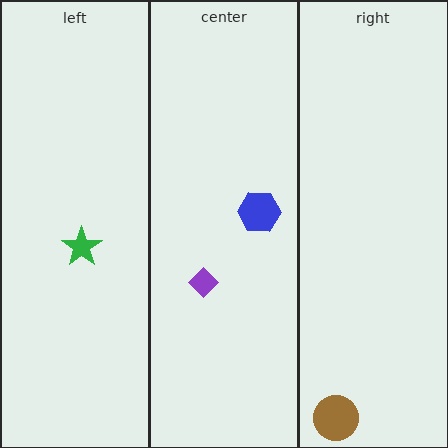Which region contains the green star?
The left region.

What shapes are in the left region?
The green star.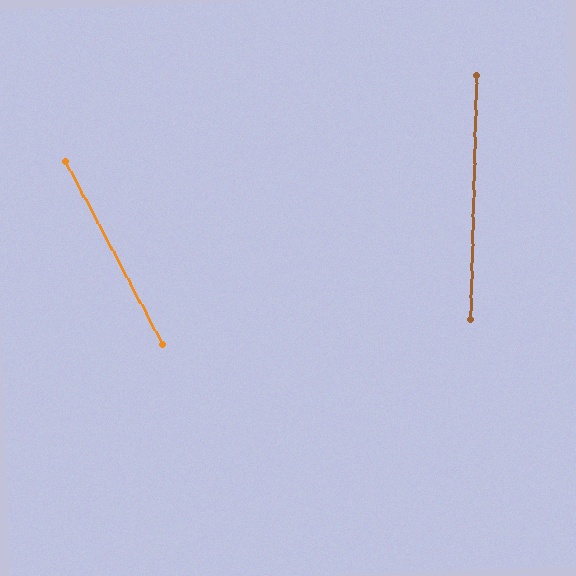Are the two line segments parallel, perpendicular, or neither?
Neither parallel nor perpendicular — they differ by about 29°.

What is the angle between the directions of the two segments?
Approximately 29 degrees.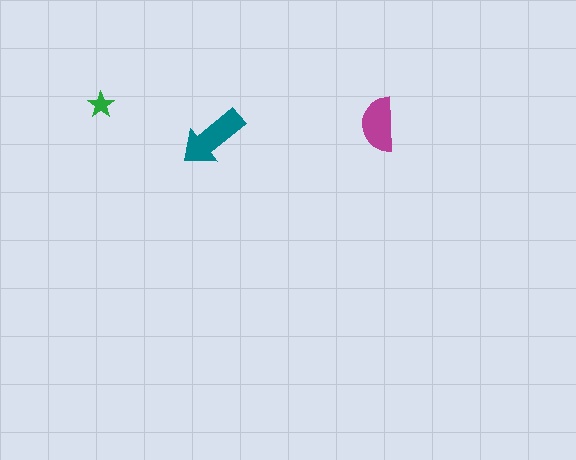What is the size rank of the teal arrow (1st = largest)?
1st.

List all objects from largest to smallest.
The teal arrow, the magenta semicircle, the green star.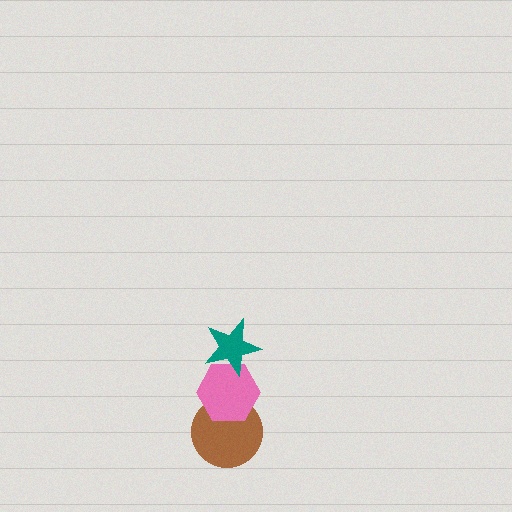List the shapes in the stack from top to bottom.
From top to bottom: the teal star, the pink hexagon, the brown circle.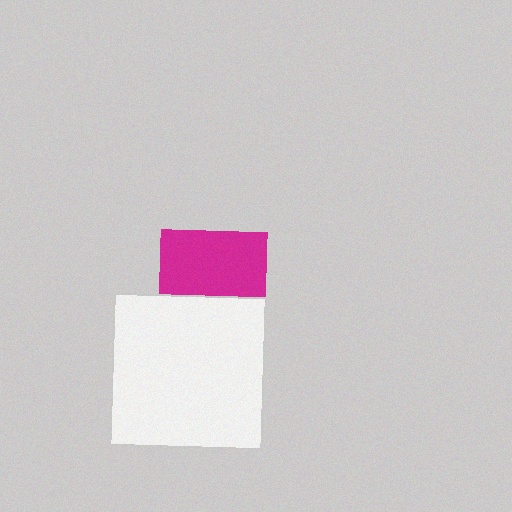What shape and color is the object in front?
The object in front is a white square.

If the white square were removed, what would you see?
You would see the complete magenta square.